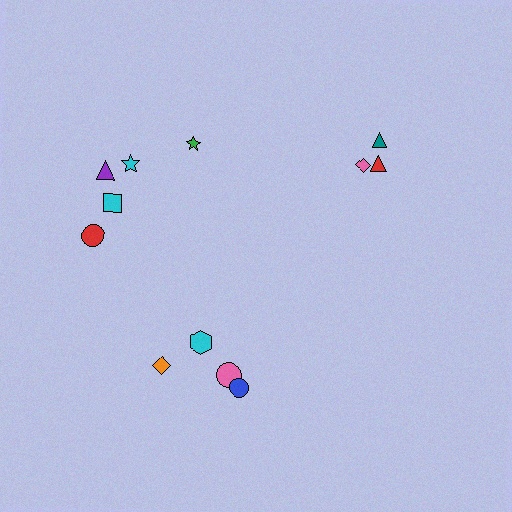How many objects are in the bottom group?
There are 4 objects.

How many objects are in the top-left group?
There are 5 objects.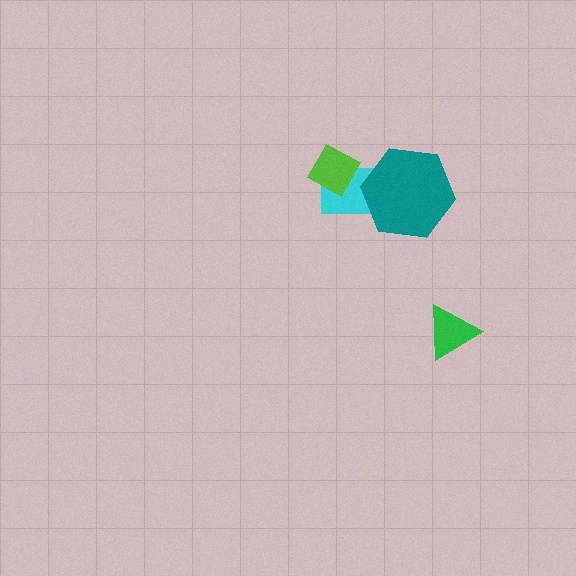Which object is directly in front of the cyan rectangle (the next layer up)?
The lime diamond is directly in front of the cyan rectangle.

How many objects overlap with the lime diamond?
1 object overlaps with the lime diamond.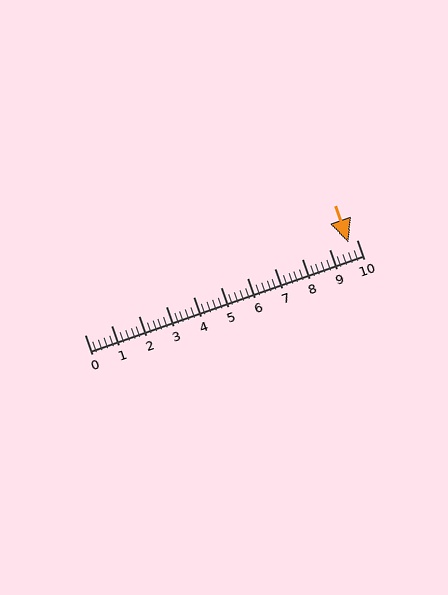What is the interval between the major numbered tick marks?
The major tick marks are spaced 1 units apart.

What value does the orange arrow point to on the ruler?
The orange arrow points to approximately 9.7.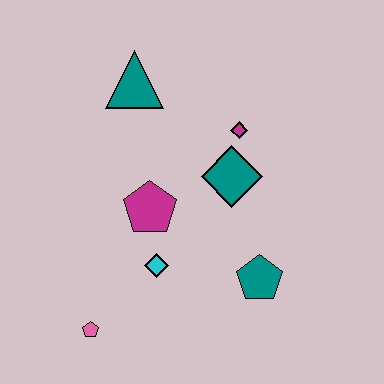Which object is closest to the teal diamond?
The magenta diamond is closest to the teal diamond.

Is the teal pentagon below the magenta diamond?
Yes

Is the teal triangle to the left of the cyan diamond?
Yes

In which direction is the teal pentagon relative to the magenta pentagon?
The teal pentagon is to the right of the magenta pentagon.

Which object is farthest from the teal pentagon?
The teal triangle is farthest from the teal pentagon.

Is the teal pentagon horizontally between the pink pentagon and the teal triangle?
No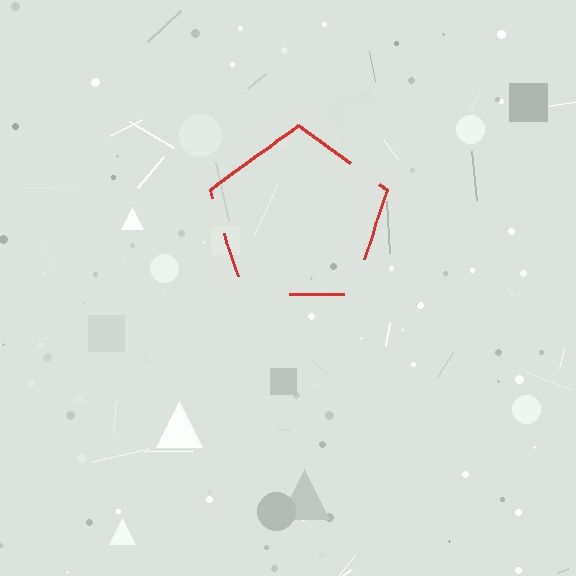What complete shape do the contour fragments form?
The contour fragments form a pentagon.